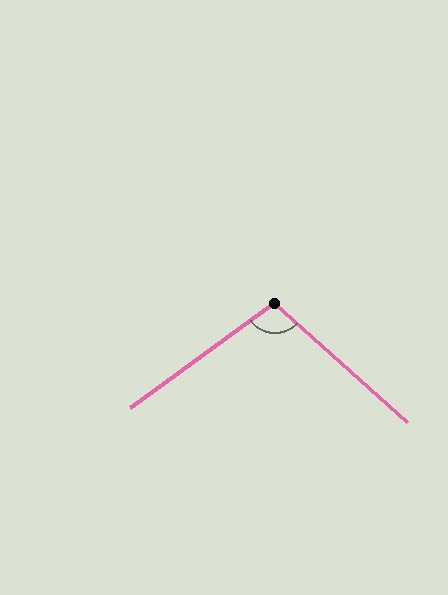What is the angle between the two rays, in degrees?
Approximately 102 degrees.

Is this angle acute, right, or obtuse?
It is obtuse.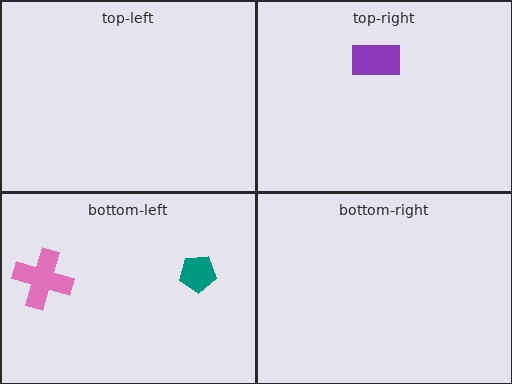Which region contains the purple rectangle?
The top-right region.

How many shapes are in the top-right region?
1.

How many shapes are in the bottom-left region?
2.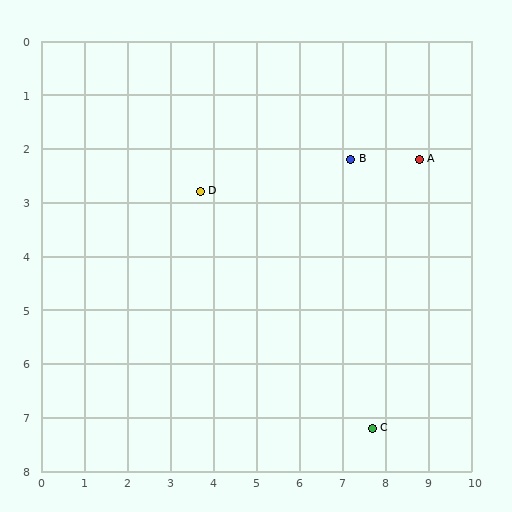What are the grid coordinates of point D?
Point D is at approximately (3.7, 2.8).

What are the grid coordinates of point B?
Point B is at approximately (7.2, 2.2).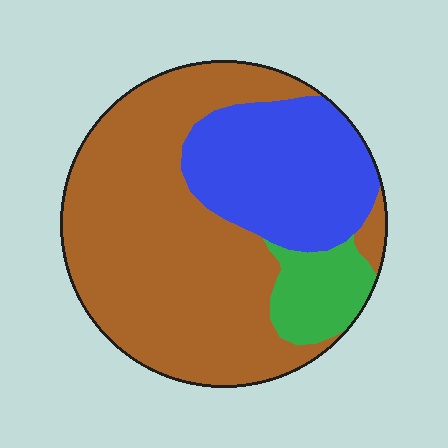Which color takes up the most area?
Brown, at roughly 60%.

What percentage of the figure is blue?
Blue takes up about one quarter (1/4) of the figure.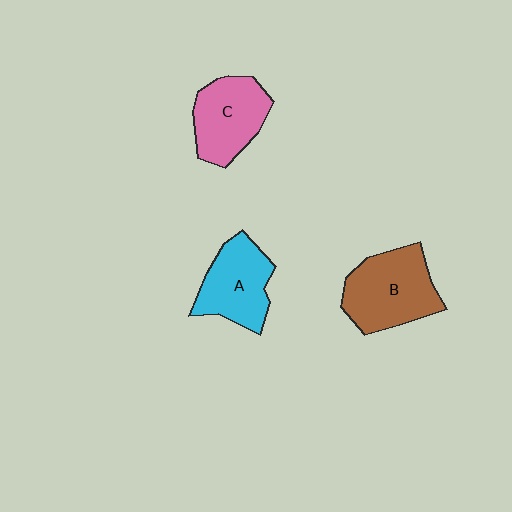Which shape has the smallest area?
Shape C (pink).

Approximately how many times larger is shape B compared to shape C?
Approximately 1.2 times.